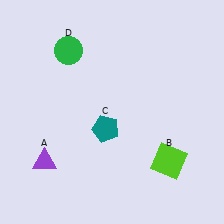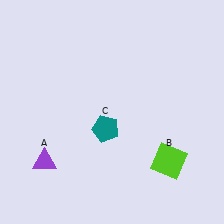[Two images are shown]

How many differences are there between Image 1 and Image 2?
There is 1 difference between the two images.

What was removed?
The green circle (D) was removed in Image 2.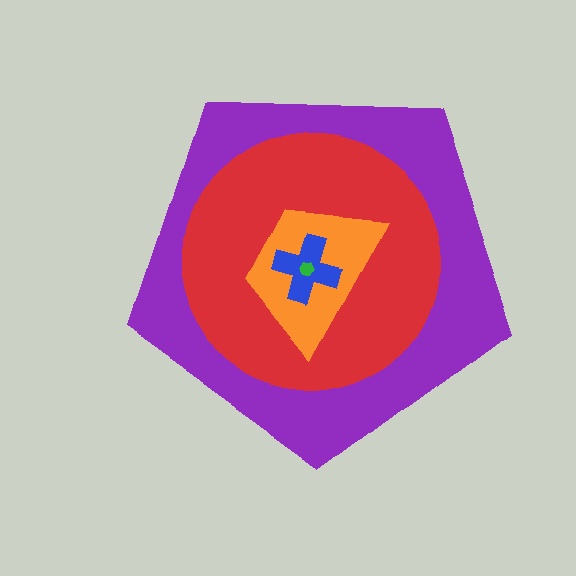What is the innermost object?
The green hexagon.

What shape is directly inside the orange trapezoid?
The blue cross.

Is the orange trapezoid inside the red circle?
Yes.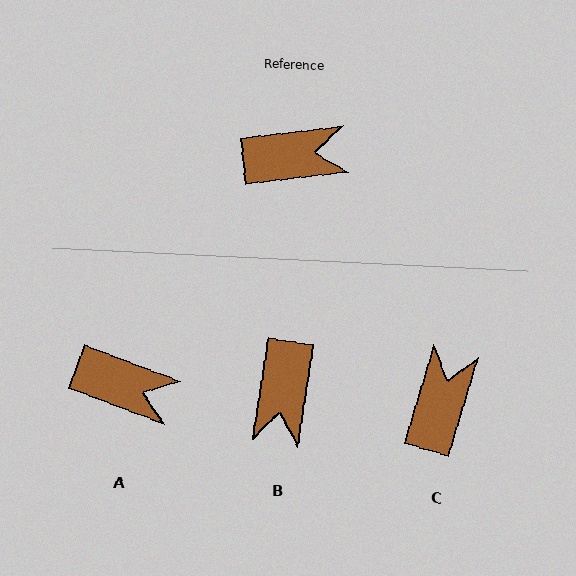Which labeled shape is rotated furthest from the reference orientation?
B, about 106 degrees away.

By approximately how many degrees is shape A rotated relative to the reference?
Approximately 28 degrees clockwise.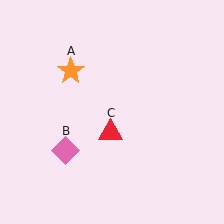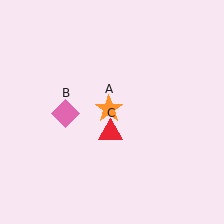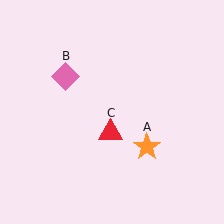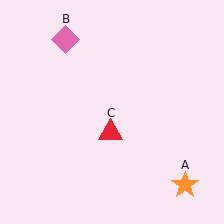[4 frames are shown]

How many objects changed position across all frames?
2 objects changed position: orange star (object A), pink diamond (object B).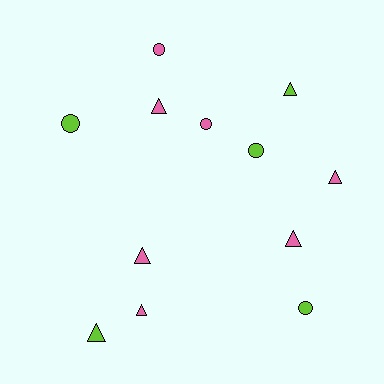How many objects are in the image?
There are 12 objects.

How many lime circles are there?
There are 3 lime circles.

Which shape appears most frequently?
Triangle, with 7 objects.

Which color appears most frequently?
Pink, with 7 objects.